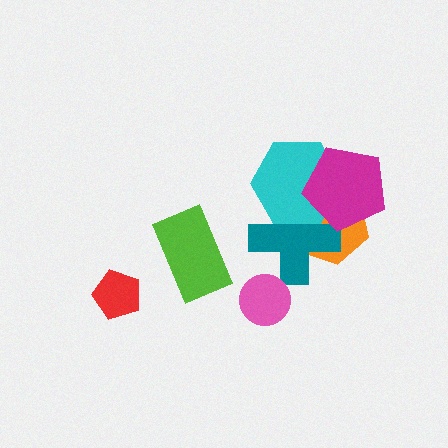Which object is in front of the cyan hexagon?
The magenta pentagon is in front of the cyan hexagon.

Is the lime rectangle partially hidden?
No, no other shape covers it.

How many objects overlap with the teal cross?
3 objects overlap with the teal cross.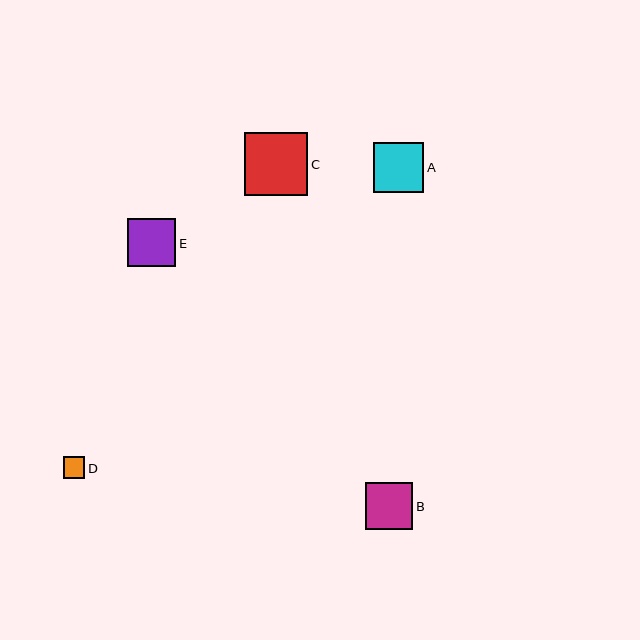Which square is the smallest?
Square D is the smallest with a size of approximately 21 pixels.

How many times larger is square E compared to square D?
Square E is approximately 2.3 times the size of square D.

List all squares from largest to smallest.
From largest to smallest: C, A, E, B, D.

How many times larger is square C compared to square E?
Square C is approximately 1.3 times the size of square E.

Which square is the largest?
Square C is the largest with a size of approximately 63 pixels.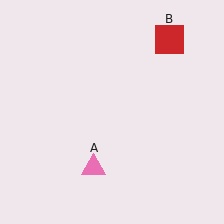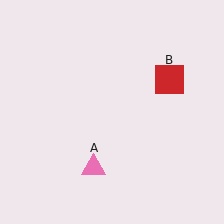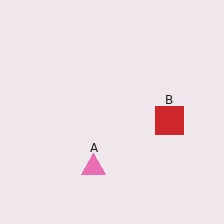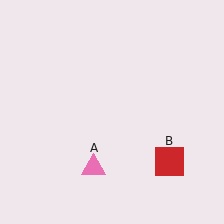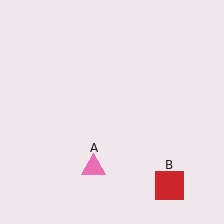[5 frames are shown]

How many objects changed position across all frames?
1 object changed position: red square (object B).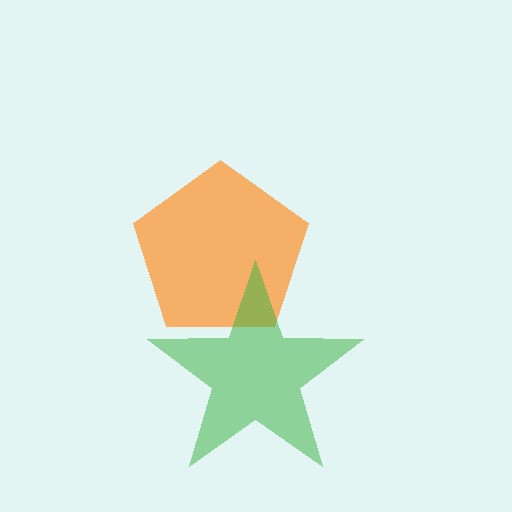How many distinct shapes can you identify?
There are 2 distinct shapes: an orange pentagon, a green star.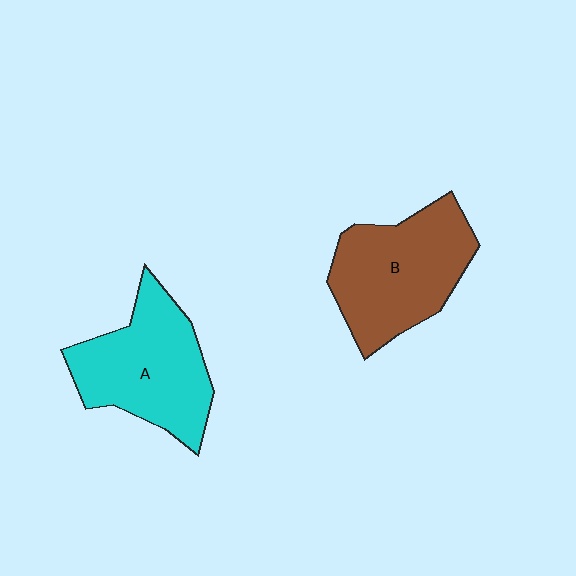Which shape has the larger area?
Shape B (brown).